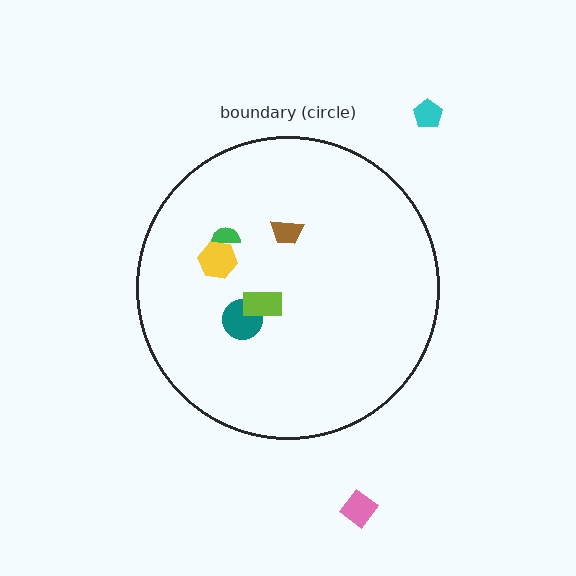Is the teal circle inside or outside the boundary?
Inside.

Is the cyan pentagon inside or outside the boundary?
Outside.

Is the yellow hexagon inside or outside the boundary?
Inside.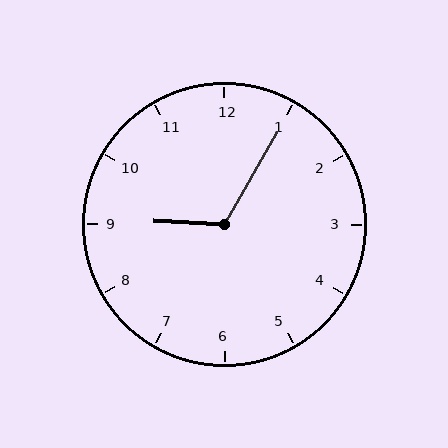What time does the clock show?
9:05.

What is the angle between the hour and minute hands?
Approximately 118 degrees.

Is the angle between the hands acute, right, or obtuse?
It is obtuse.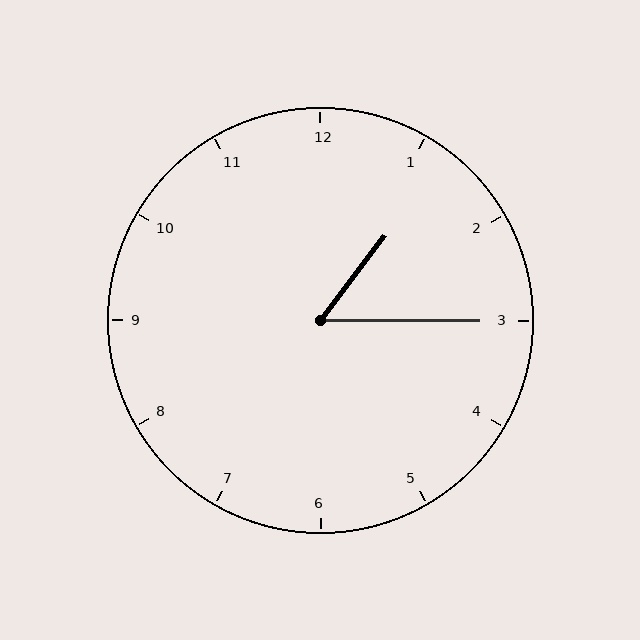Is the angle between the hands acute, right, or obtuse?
It is acute.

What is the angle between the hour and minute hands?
Approximately 52 degrees.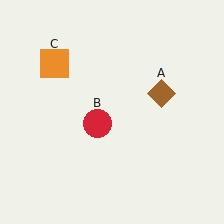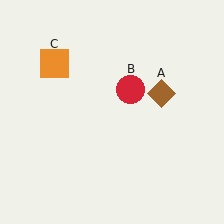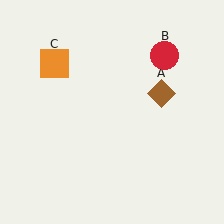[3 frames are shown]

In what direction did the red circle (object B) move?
The red circle (object B) moved up and to the right.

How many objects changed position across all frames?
1 object changed position: red circle (object B).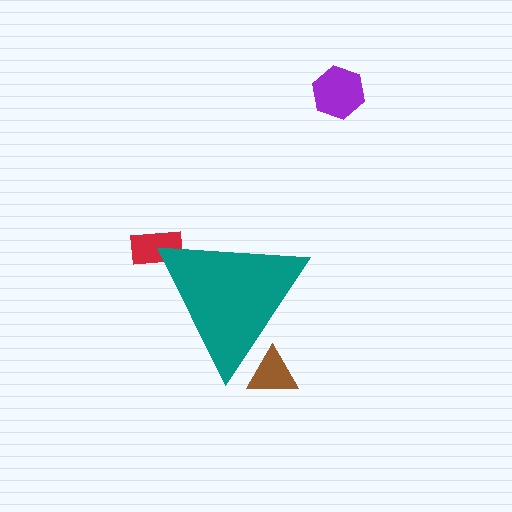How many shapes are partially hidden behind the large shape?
2 shapes are partially hidden.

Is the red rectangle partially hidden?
Yes, the red rectangle is partially hidden behind the teal triangle.